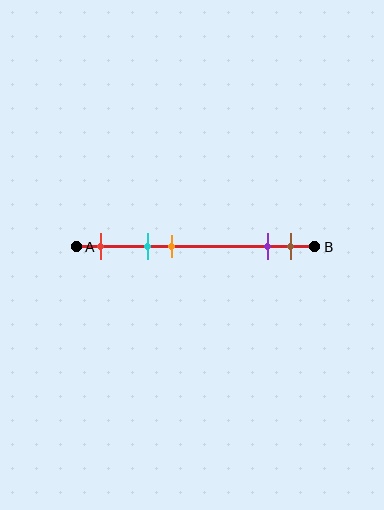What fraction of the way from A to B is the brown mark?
The brown mark is approximately 90% (0.9) of the way from A to B.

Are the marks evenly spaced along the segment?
No, the marks are not evenly spaced.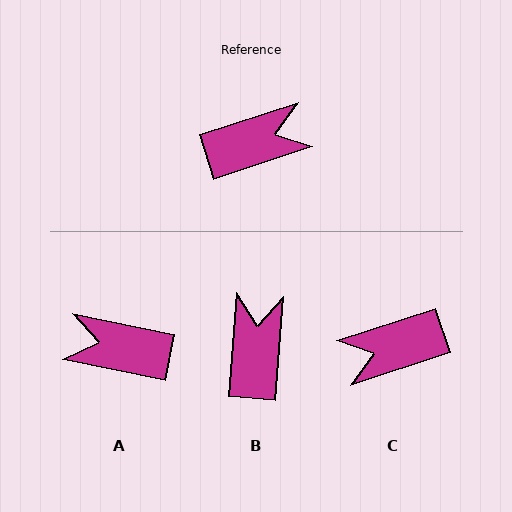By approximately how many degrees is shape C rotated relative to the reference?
Approximately 180 degrees counter-clockwise.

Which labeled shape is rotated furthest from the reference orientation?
C, about 180 degrees away.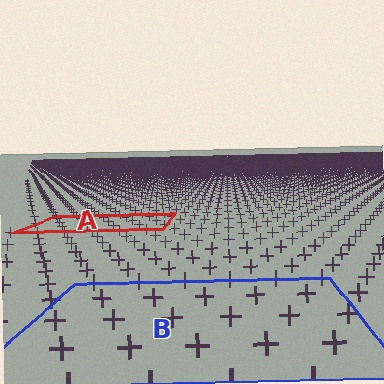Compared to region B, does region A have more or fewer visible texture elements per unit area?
Region A has more texture elements per unit area — they are packed more densely because it is farther away.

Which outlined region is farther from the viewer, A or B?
Region A is farther from the viewer — the texture elements inside it appear smaller and more densely packed.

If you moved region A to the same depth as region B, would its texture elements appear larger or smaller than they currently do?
They would appear larger. At a closer depth, the same texture elements are projected at a bigger on-screen size.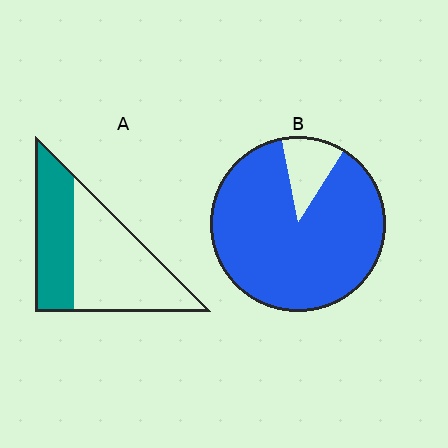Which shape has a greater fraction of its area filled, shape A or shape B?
Shape B.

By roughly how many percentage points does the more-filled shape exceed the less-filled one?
By roughly 50 percentage points (B over A).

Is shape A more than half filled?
No.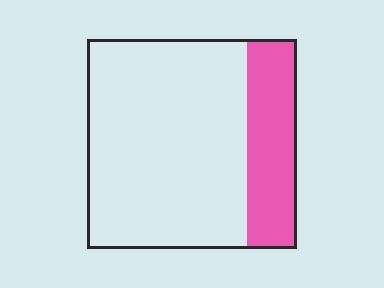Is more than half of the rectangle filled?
No.